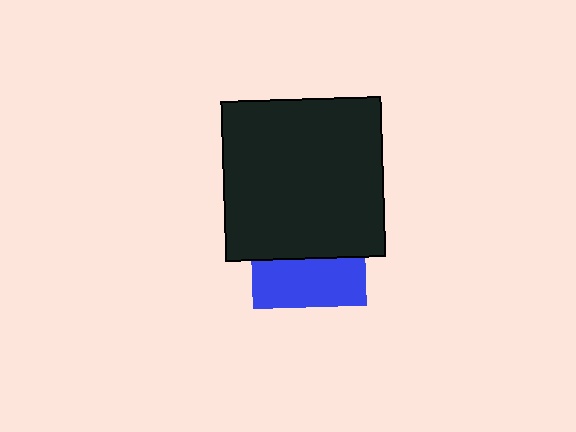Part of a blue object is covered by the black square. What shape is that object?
It is a square.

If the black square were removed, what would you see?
You would see the complete blue square.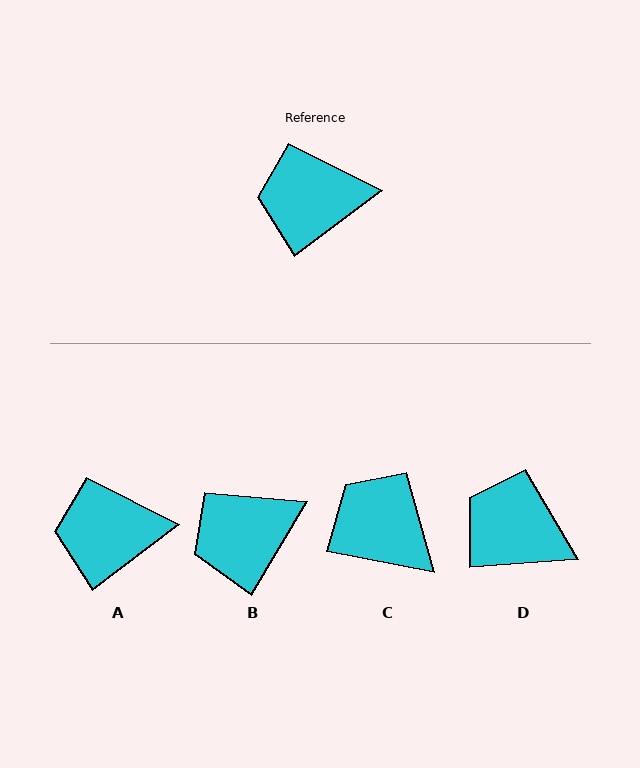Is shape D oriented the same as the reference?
No, it is off by about 33 degrees.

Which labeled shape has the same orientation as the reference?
A.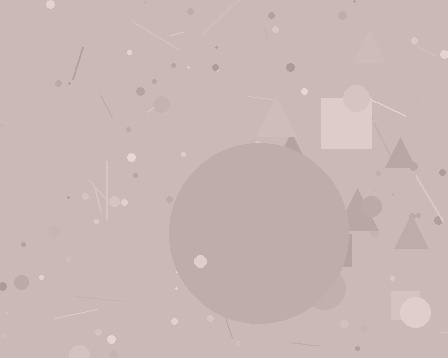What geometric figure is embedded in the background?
A circle is embedded in the background.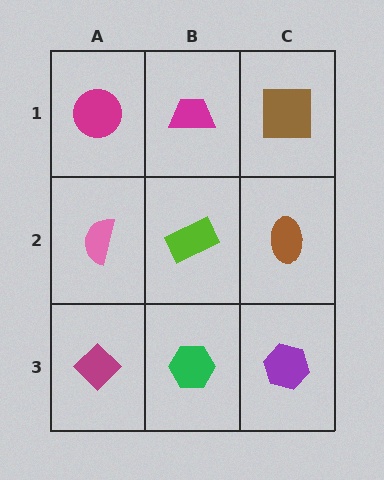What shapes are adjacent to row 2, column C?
A brown square (row 1, column C), a purple hexagon (row 3, column C), a lime rectangle (row 2, column B).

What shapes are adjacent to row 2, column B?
A magenta trapezoid (row 1, column B), a green hexagon (row 3, column B), a pink semicircle (row 2, column A), a brown ellipse (row 2, column C).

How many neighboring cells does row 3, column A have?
2.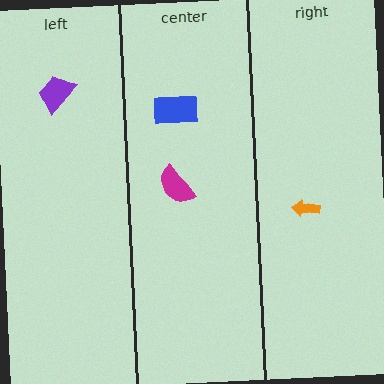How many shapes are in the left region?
1.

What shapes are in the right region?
The orange arrow.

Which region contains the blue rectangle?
The center region.